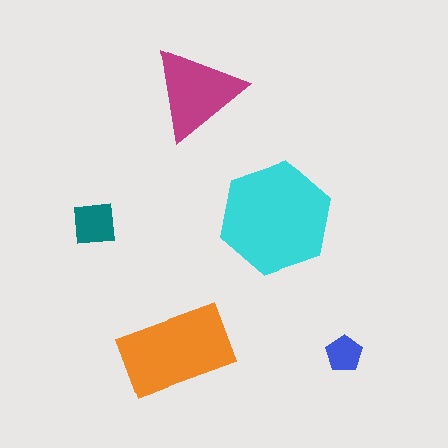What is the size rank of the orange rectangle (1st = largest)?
2nd.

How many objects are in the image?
There are 5 objects in the image.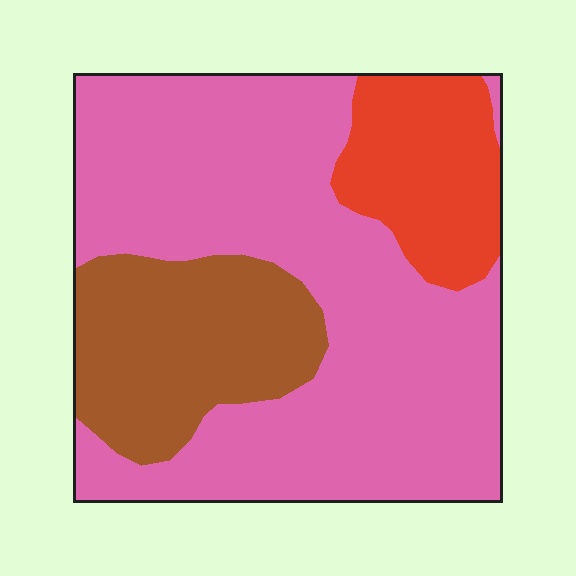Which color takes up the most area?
Pink, at roughly 65%.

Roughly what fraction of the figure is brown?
Brown takes up about one fifth (1/5) of the figure.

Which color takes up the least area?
Red, at roughly 15%.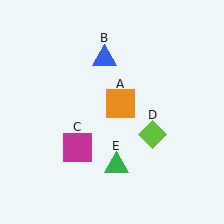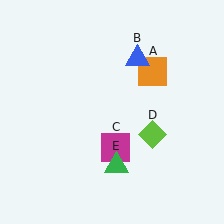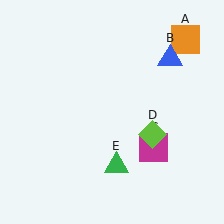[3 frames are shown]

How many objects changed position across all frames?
3 objects changed position: orange square (object A), blue triangle (object B), magenta square (object C).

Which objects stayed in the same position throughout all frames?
Lime diamond (object D) and green triangle (object E) remained stationary.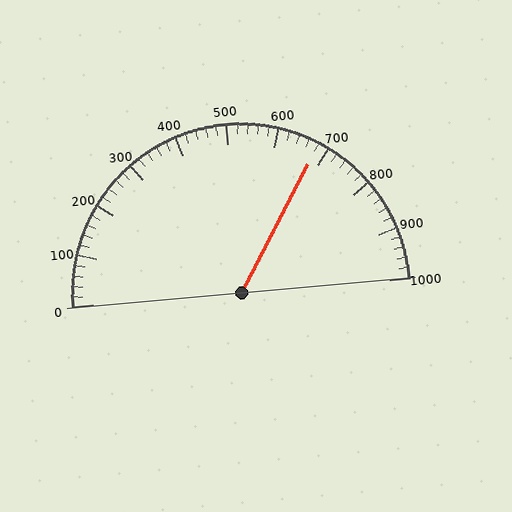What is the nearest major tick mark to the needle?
The nearest major tick mark is 700.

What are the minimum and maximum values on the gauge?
The gauge ranges from 0 to 1000.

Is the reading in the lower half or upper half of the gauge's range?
The reading is in the upper half of the range (0 to 1000).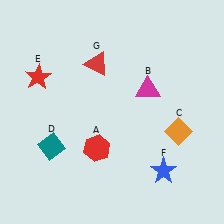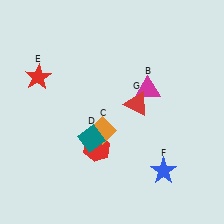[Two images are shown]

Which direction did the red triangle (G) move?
The red triangle (G) moved right.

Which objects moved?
The objects that moved are: the orange diamond (C), the teal diamond (D), the red triangle (G).